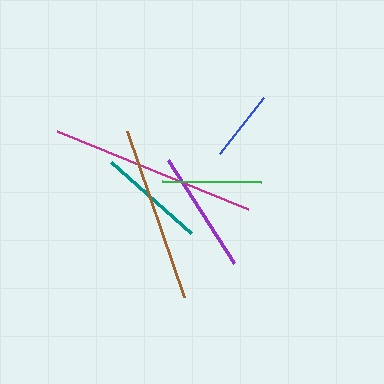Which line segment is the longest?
The magenta line is the longest at approximately 206 pixels.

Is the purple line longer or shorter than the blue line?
The purple line is longer than the blue line.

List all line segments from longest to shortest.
From longest to shortest: magenta, brown, purple, teal, green, blue.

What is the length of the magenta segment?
The magenta segment is approximately 206 pixels long.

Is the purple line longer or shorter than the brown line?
The brown line is longer than the purple line.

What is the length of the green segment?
The green segment is approximately 100 pixels long.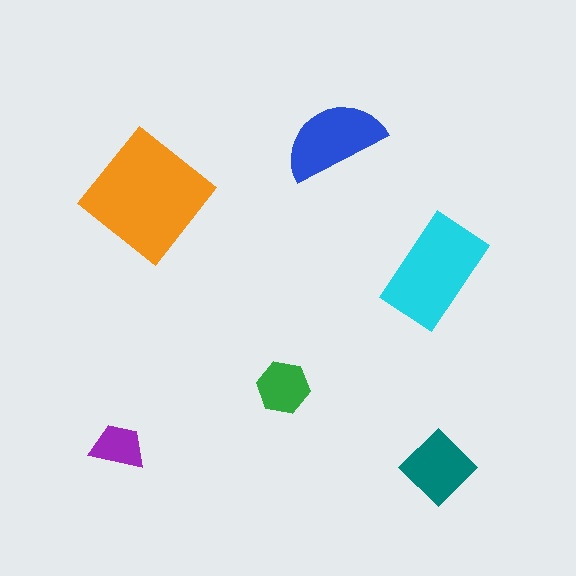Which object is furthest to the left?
The purple trapezoid is leftmost.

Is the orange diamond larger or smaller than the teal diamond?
Larger.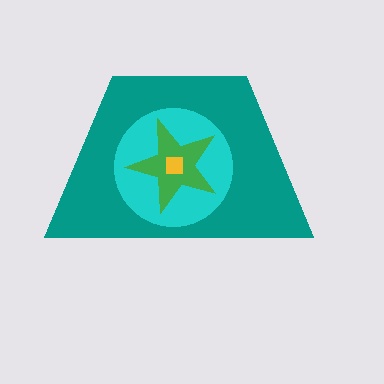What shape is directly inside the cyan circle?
The green star.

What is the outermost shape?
The teal trapezoid.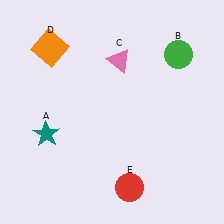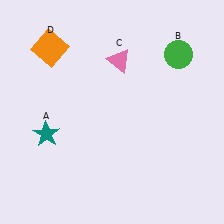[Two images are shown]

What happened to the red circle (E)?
The red circle (E) was removed in Image 2. It was in the bottom-right area of Image 1.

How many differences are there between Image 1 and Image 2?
There is 1 difference between the two images.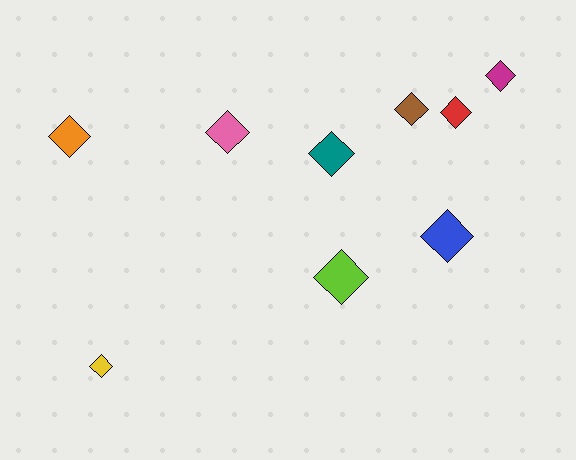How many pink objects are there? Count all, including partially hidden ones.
There is 1 pink object.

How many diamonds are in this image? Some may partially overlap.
There are 9 diamonds.